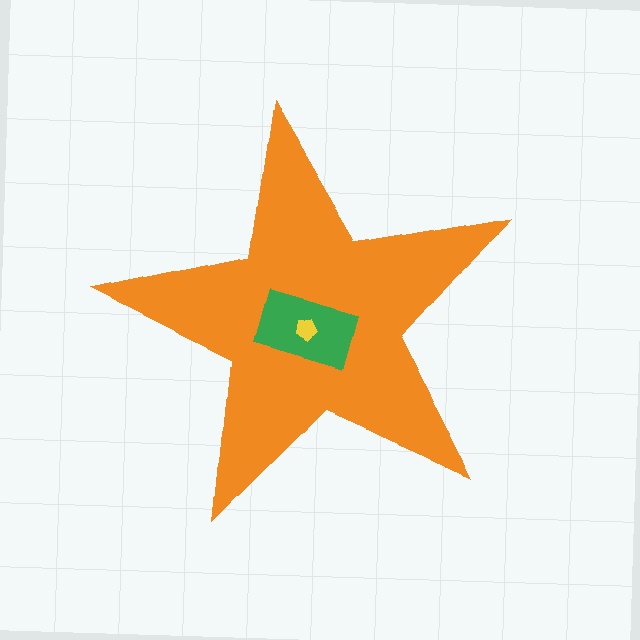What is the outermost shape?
The orange star.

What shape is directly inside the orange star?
The green rectangle.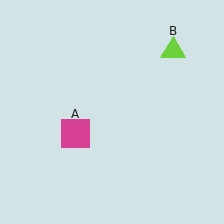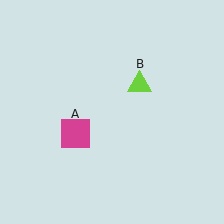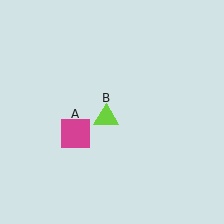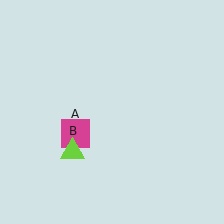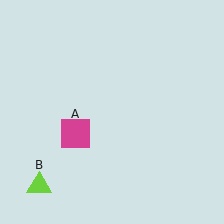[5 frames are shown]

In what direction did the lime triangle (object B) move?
The lime triangle (object B) moved down and to the left.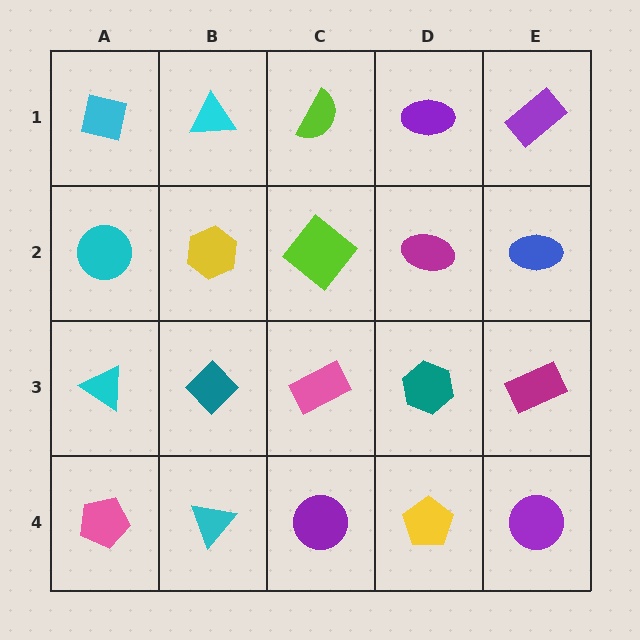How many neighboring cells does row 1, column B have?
3.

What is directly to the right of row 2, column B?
A lime diamond.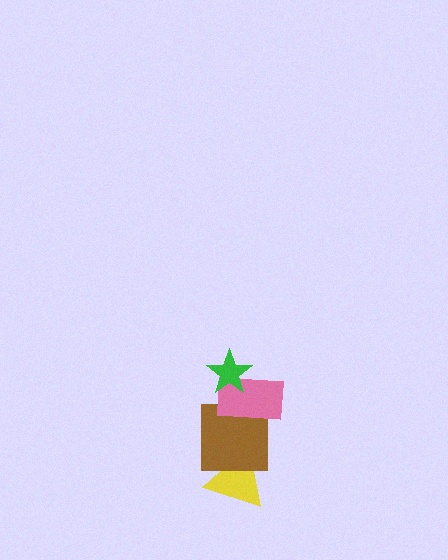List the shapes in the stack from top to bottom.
From top to bottom: the green star, the pink rectangle, the brown square, the yellow triangle.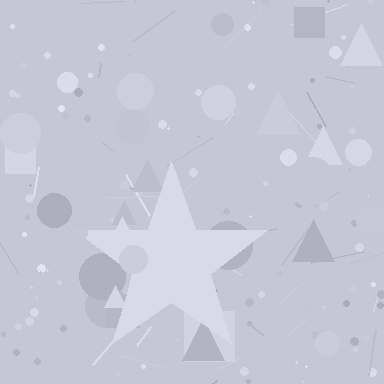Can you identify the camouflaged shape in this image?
The camouflaged shape is a star.